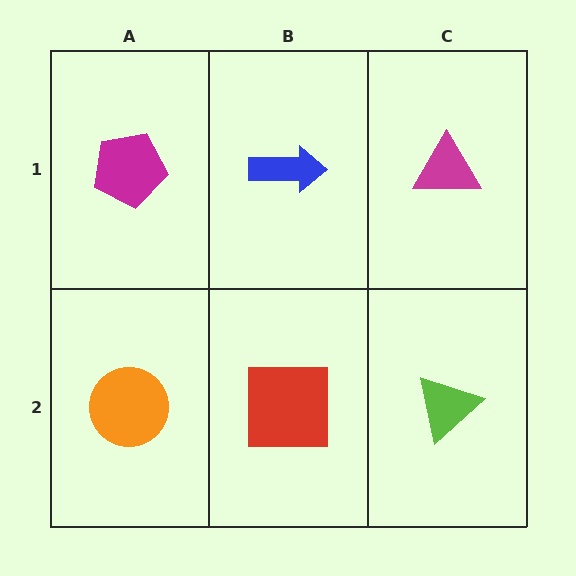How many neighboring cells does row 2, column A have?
2.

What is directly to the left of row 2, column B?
An orange circle.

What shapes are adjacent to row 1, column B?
A red square (row 2, column B), a magenta pentagon (row 1, column A), a magenta triangle (row 1, column C).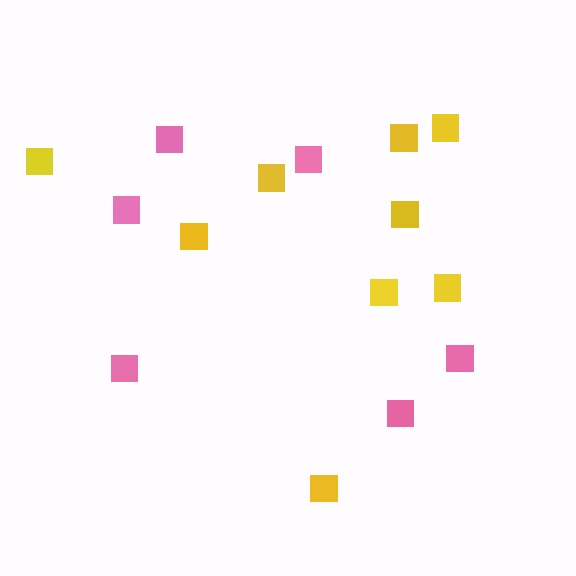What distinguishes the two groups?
There are 2 groups: one group of pink squares (6) and one group of yellow squares (9).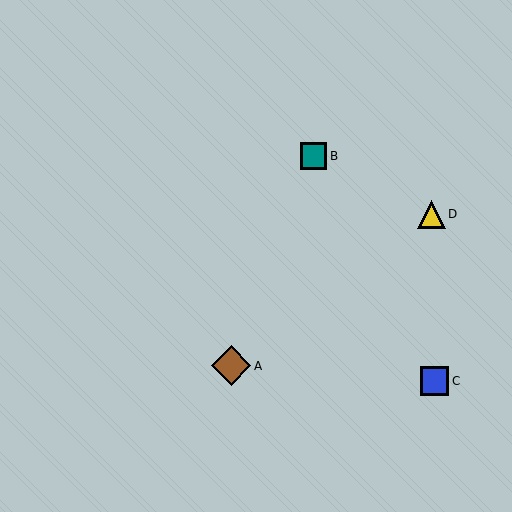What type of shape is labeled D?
Shape D is a yellow triangle.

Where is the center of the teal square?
The center of the teal square is at (313, 156).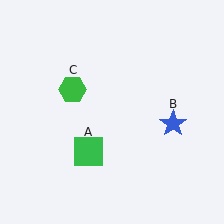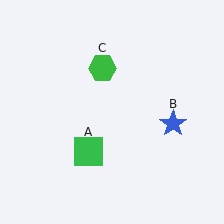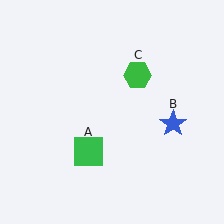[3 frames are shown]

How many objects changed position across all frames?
1 object changed position: green hexagon (object C).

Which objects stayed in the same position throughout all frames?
Green square (object A) and blue star (object B) remained stationary.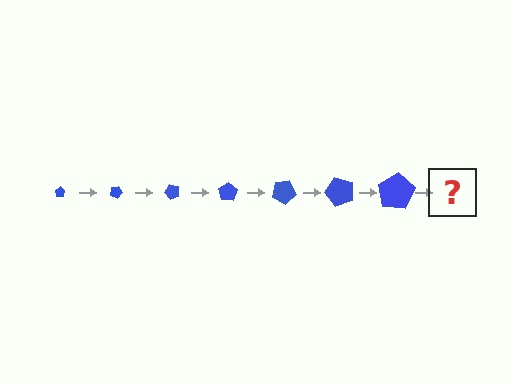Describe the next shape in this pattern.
It should be a pentagon, larger than the previous one and rotated 175 degrees from the start.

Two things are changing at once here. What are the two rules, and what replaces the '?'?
The two rules are that the pentagon grows larger each step and it rotates 25 degrees each step. The '?' should be a pentagon, larger than the previous one and rotated 175 degrees from the start.